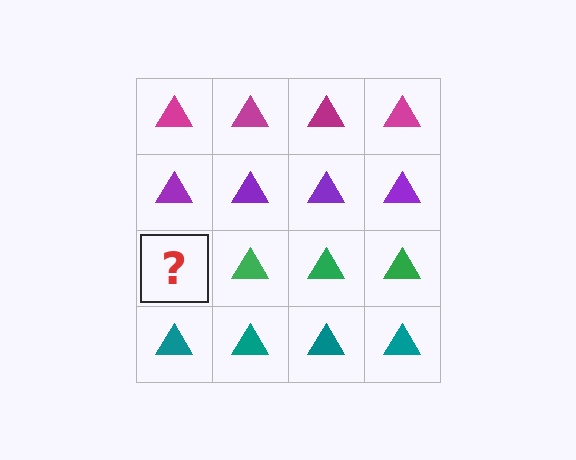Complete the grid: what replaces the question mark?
The question mark should be replaced with a green triangle.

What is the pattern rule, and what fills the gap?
The rule is that each row has a consistent color. The gap should be filled with a green triangle.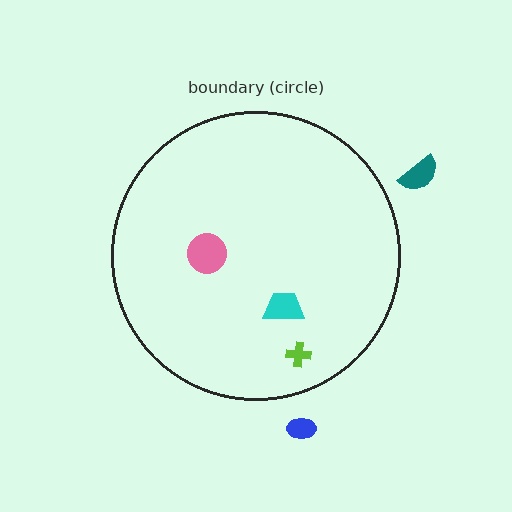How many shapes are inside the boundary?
3 inside, 2 outside.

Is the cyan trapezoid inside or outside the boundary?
Inside.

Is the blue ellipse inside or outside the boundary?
Outside.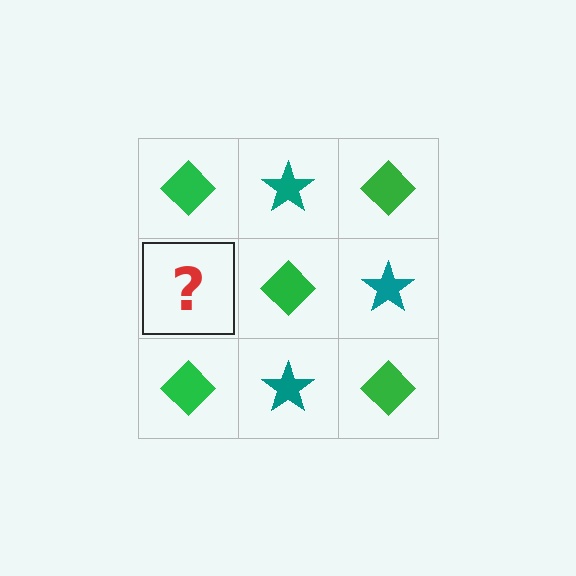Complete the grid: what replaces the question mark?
The question mark should be replaced with a teal star.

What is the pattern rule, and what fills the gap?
The rule is that it alternates green diamond and teal star in a checkerboard pattern. The gap should be filled with a teal star.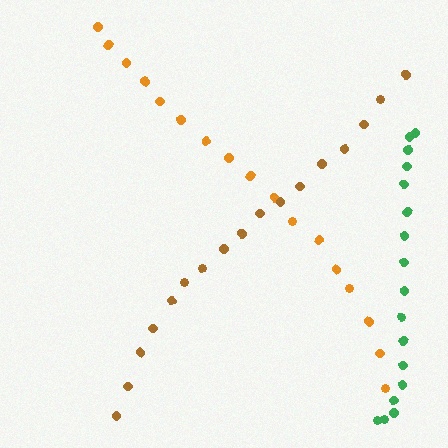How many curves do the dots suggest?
There are 3 distinct paths.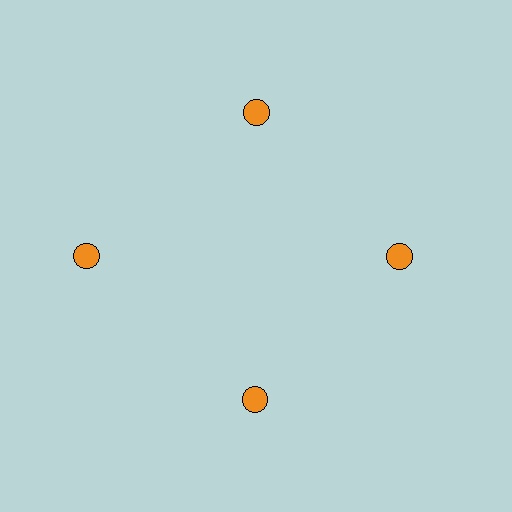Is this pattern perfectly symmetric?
No. The 4 orange circles are arranged in a ring, but one element near the 9 o'clock position is pushed outward from the center, breaking the 4-fold rotational symmetry.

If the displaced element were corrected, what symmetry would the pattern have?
It would have 4-fold rotational symmetry — the pattern would map onto itself every 90 degrees.